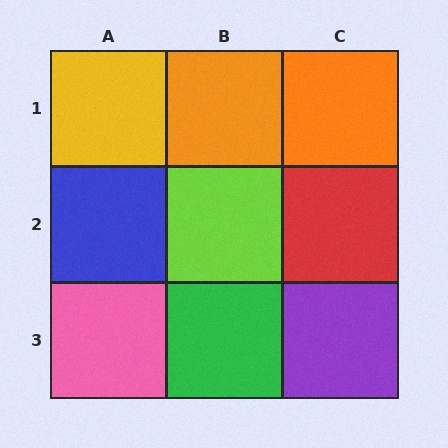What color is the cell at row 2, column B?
Lime.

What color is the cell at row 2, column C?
Red.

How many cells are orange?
2 cells are orange.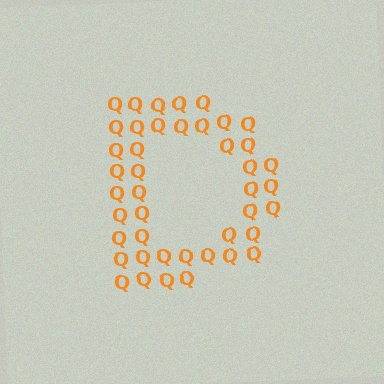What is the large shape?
The large shape is the letter D.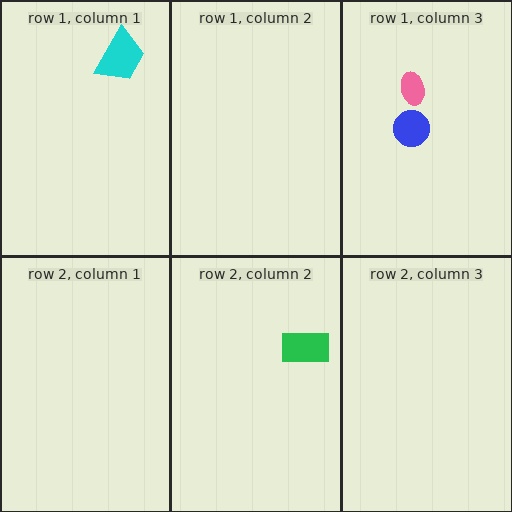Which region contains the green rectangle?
The row 2, column 2 region.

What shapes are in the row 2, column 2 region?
The green rectangle.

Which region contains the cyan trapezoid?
The row 1, column 1 region.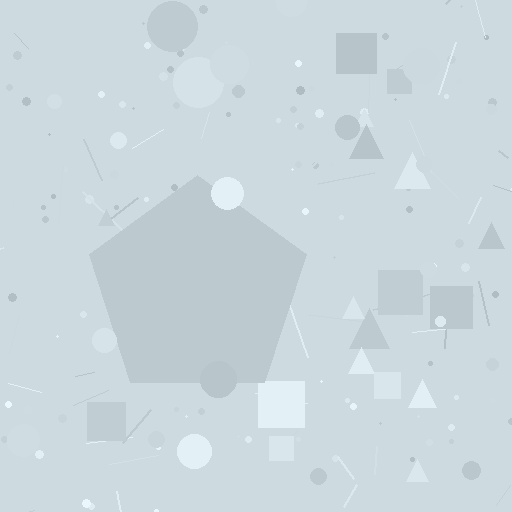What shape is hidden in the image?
A pentagon is hidden in the image.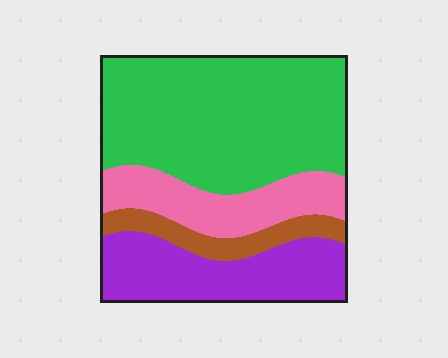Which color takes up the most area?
Green, at roughly 50%.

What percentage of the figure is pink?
Pink covers around 20% of the figure.